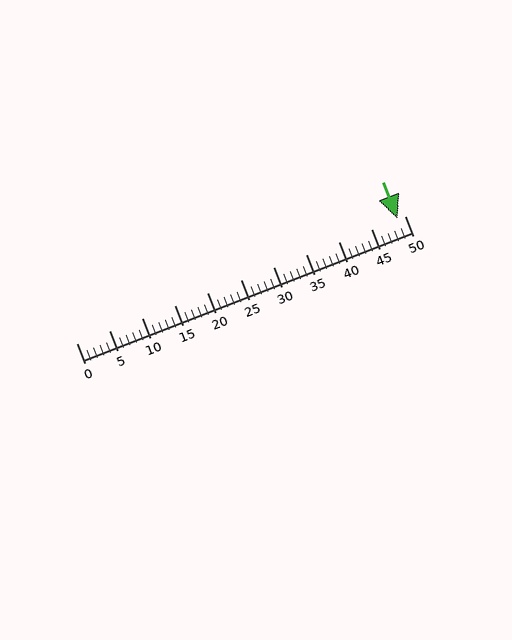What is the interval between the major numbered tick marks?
The major tick marks are spaced 5 units apart.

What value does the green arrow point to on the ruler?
The green arrow points to approximately 49.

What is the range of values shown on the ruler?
The ruler shows values from 0 to 50.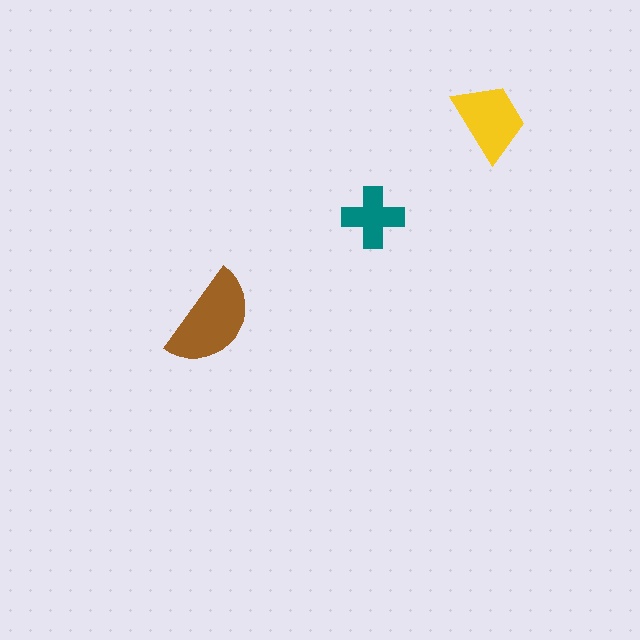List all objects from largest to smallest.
The brown semicircle, the yellow trapezoid, the teal cross.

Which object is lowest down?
The brown semicircle is bottommost.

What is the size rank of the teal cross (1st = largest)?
3rd.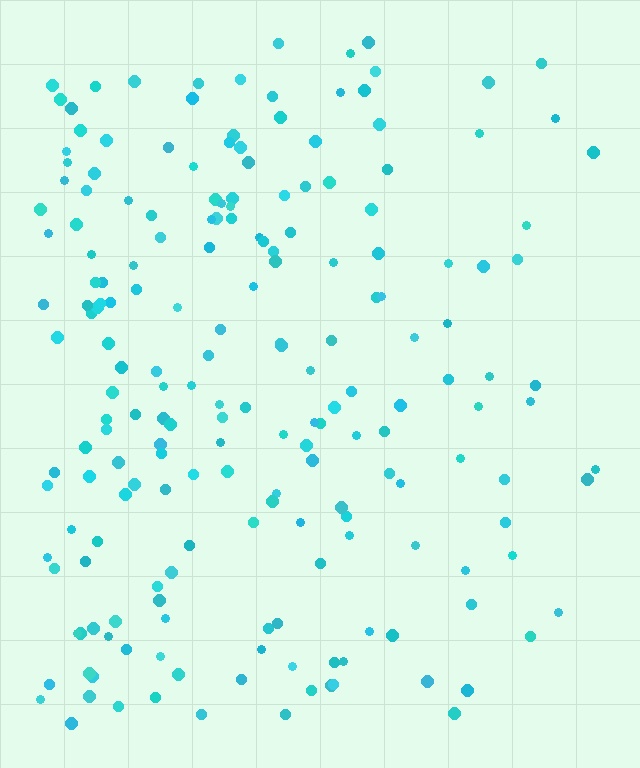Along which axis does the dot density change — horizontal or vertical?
Horizontal.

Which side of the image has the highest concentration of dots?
The left.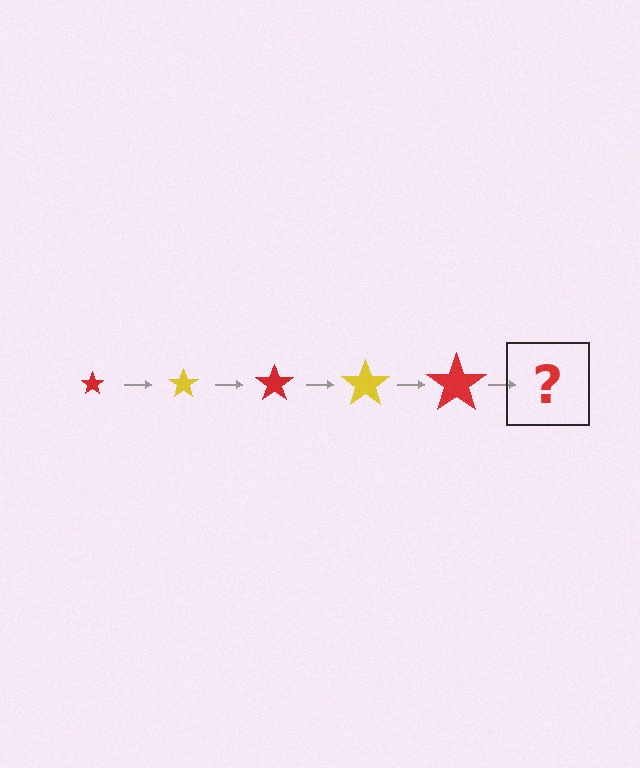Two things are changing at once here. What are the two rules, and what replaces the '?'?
The two rules are that the star grows larger each step and the color cycles through red and yellow. The '?' should be a yellow star, larger than the previous one.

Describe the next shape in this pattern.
It should be a yellow star, larger than the previous one.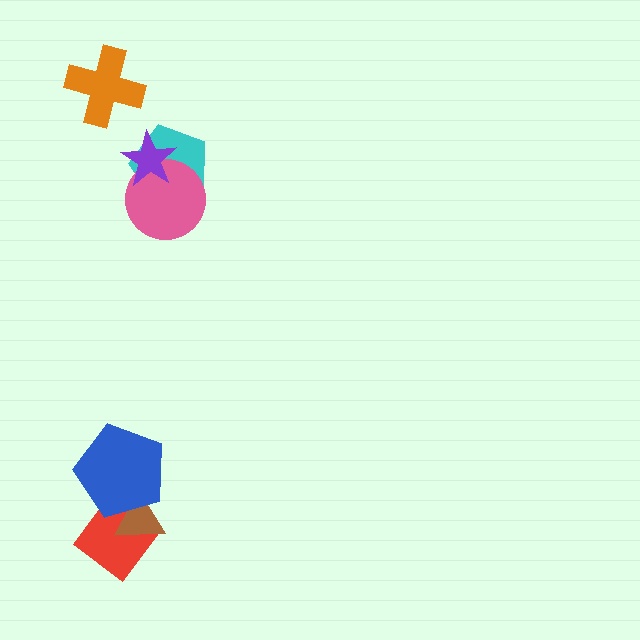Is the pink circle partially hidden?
Yes, it is partially covered by another shape.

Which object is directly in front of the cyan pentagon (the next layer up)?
The pink circle is directly in front of the cyan pentagon.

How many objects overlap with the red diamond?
2 objects overlap with the red diamond.